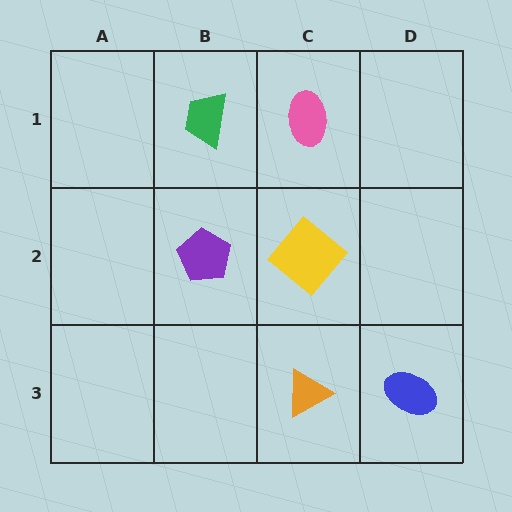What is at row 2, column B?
A purple pentagon.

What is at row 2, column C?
A yellow diamond.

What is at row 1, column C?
A pink ellipse.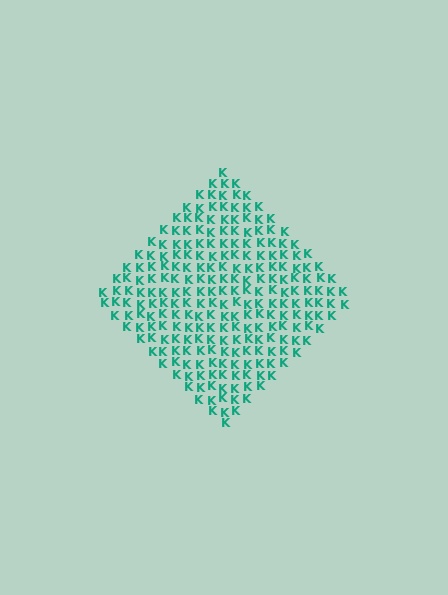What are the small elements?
The small elements are letter K's.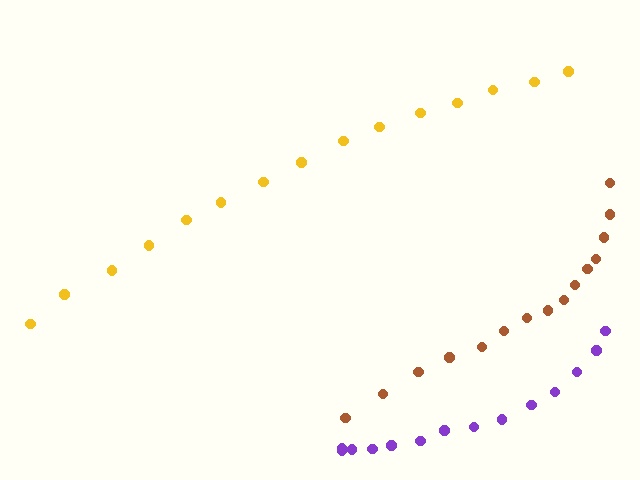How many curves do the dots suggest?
There are 3 distinct paths.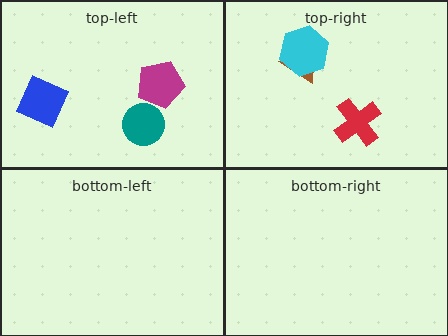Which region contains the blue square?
The top-left region.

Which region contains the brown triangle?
The top-right region.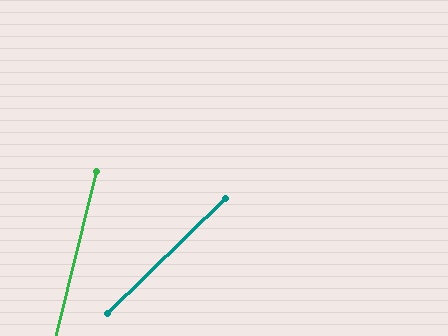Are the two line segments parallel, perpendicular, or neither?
Neither parallel nor perpendicular — they differ by about 32°.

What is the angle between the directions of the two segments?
Approximately 32 degrees.